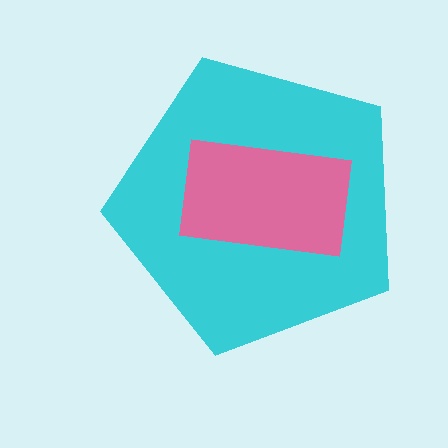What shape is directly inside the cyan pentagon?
The pink rectangle.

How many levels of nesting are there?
2.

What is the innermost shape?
The pink rectangle.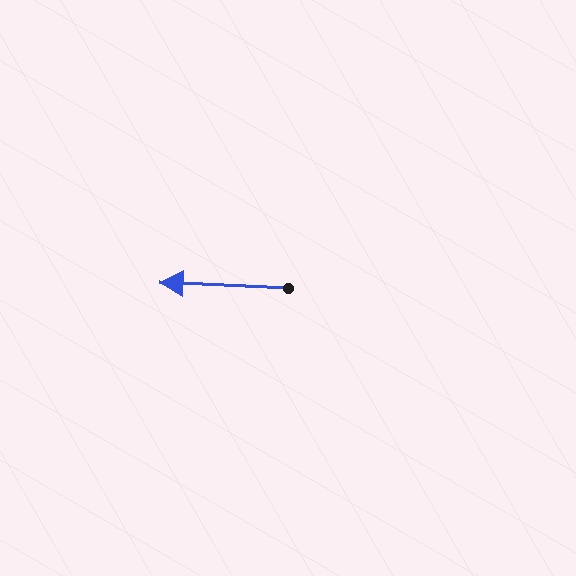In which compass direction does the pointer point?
West.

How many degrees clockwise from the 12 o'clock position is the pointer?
Approximately 272 degrees.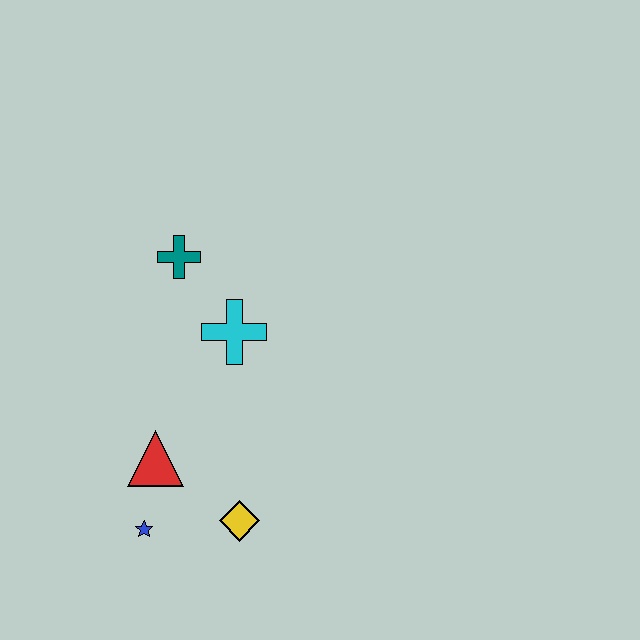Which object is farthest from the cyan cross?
The blue star is farthest from the cyan cross.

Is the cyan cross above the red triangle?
Yes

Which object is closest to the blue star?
The red triangle is closest to the blue star.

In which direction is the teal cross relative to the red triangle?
The teal cross is above the red triangle.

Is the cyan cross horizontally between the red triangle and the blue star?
No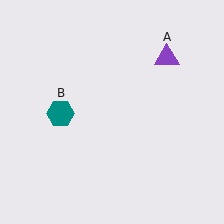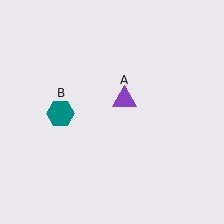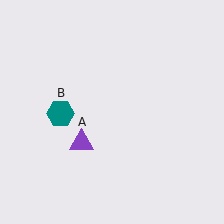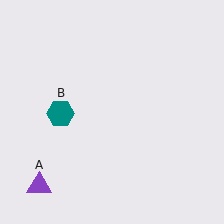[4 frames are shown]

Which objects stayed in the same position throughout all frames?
Teal hexagon (object B) remained stationary.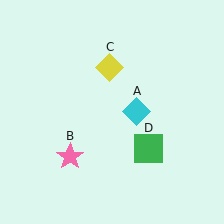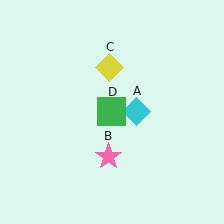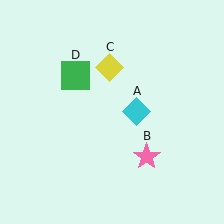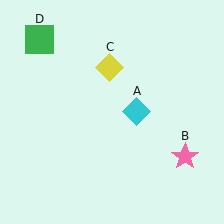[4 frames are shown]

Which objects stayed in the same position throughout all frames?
Cyan diamond (object A) and yellow diamond (object C) remained stationary.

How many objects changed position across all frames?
2 objects changed position: pink star (object B), green square (object D).